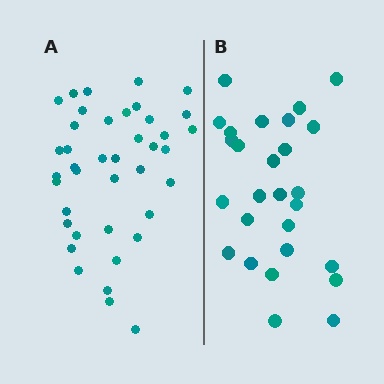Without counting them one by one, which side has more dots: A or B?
Region A (the left region) has more dots.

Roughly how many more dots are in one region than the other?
Region A has approximately 15 more dots than region B.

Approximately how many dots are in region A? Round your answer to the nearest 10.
About 40 dots.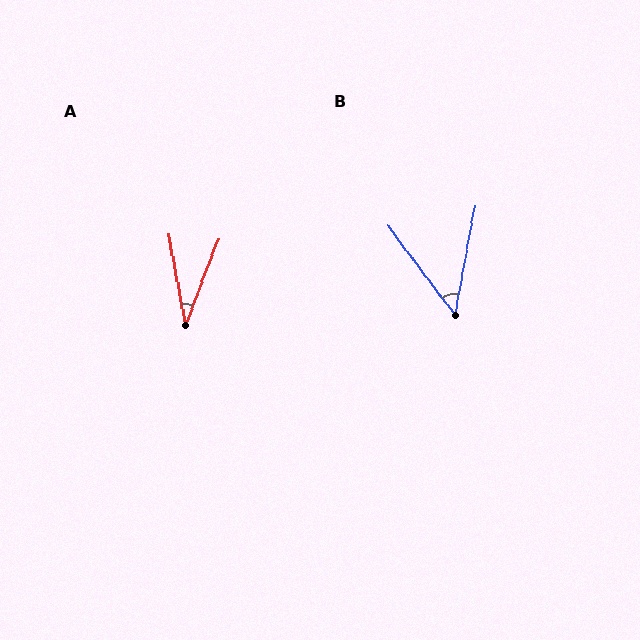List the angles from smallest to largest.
A (32°), B (47°).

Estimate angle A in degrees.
Approximately 32 degrees.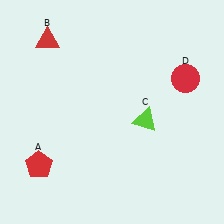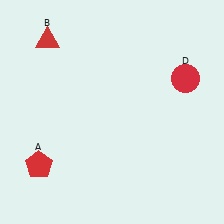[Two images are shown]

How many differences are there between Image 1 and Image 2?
There is 1 difference between the two images.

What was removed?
The lime triangle (C) was removed in Image 2.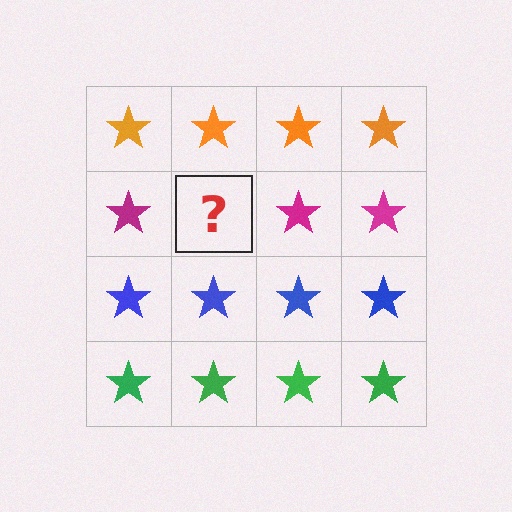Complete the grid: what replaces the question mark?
The question mark should be replaced with a magenta star.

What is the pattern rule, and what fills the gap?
The rule is that each row has a consistent color. The gap should be filled with a magenta star.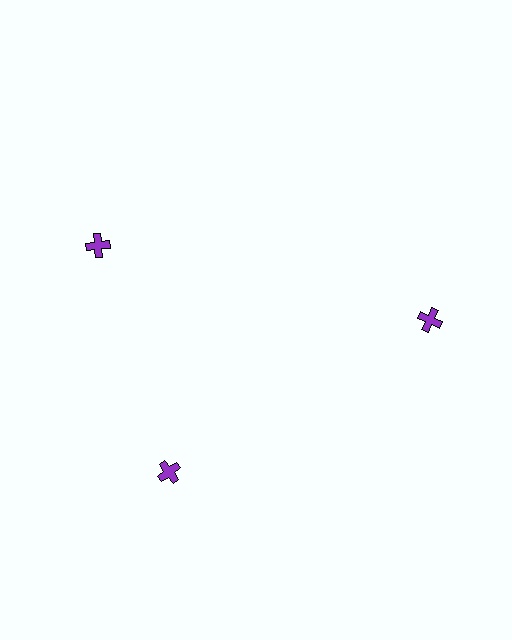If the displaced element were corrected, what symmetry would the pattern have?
It would have 3-fold rotational symmetry — the pattern would map onto itself every 120 degrees.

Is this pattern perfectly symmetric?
No. The 3 purple crosses are arranged in a ring, but one element near the 11 o'clock position is rotated out of alignment along the ring, breaking the 3-fold rotational symmetry.